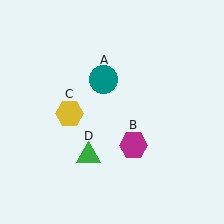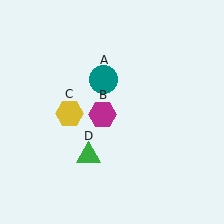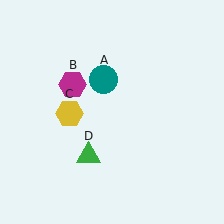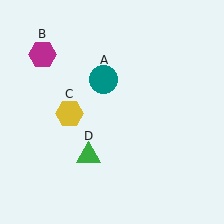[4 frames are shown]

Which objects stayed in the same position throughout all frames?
Teal circle (object A) and yellow hexagon (object C) and green triangle (object D) remained stationary.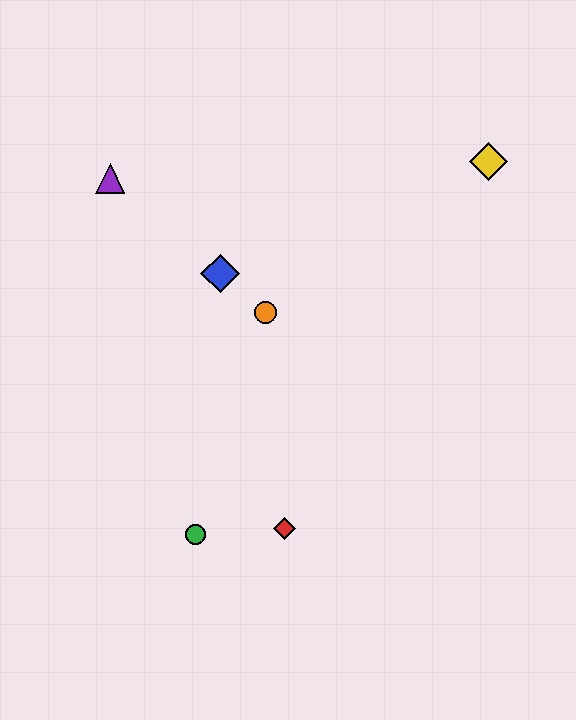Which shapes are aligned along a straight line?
The blue diamond, the purple triangle, the orange circle are aligned along a straight line.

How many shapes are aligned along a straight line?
3 shapes (the blue diamond, the purple triangle, the orange circle) are aligned along a straight line.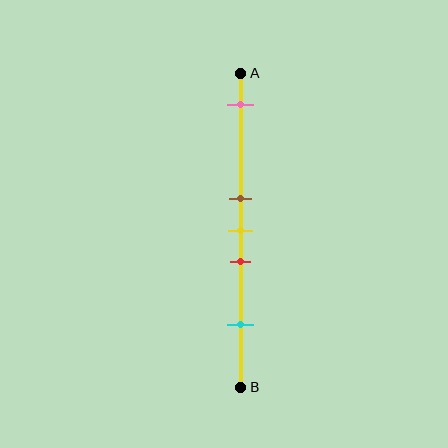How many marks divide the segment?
There are 5 marks dividing the segment.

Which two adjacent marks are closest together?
The brown and yellow marks are the closest adjacent pair.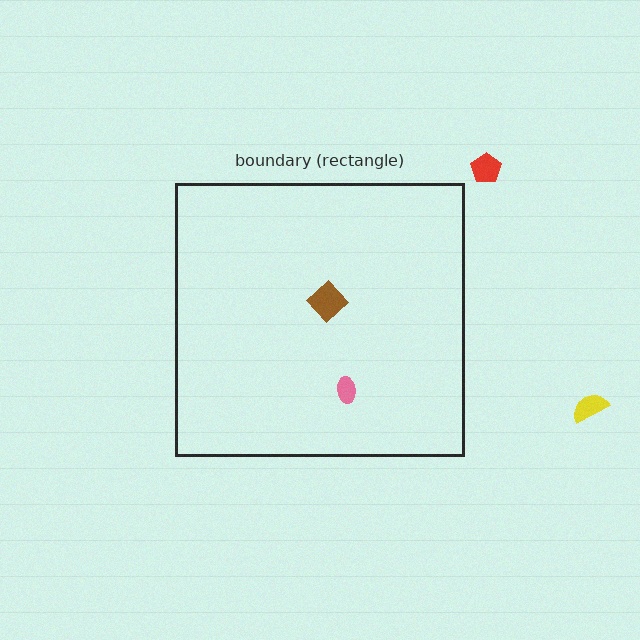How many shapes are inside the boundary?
2 inside, 2 outside.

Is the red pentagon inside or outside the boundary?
Outside.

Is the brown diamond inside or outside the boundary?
Inside.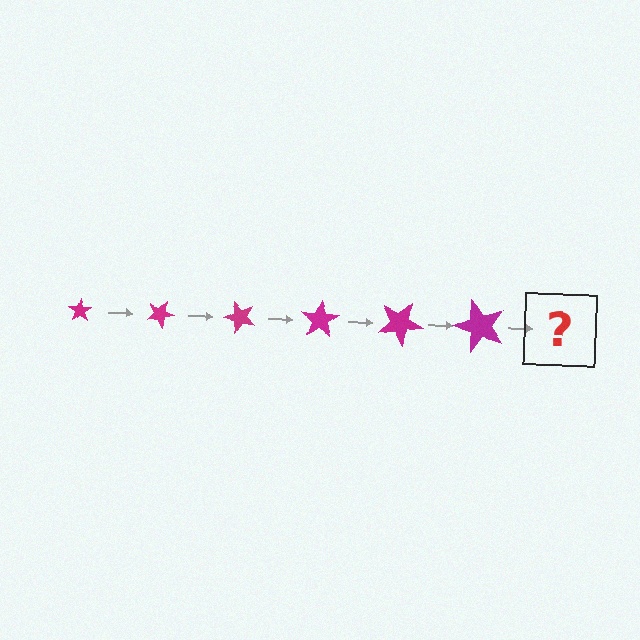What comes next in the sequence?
The next element should be a star, larger than the previous one and rotated 150 degrees from the start.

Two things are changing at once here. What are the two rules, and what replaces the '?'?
The two rules are that the star grows larger each step and it rotates 25 degrees each step. The '?' should be a star, larger than the previous one and rotated 150 degrees from the start.